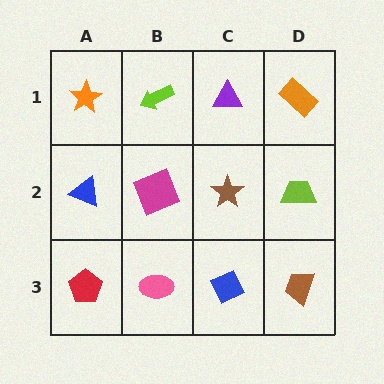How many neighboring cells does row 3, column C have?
3.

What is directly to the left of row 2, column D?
A brown star.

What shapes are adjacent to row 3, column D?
A lime trapezoid (row 2, column D), a blue diamond (row 3, column C).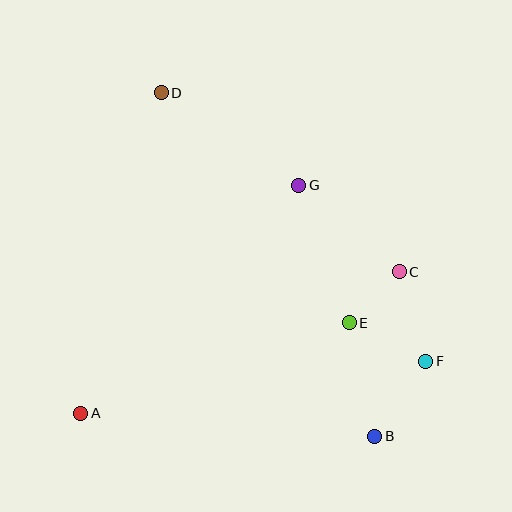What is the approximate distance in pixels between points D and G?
The distance between D and G is approximately 166 pixels.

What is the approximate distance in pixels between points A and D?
The distance between A and D is approximately 331 pixels.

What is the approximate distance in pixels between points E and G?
The distance between E and G is approximately 147 pixels.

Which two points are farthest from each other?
Points B and D are farthest from each other.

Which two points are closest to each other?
Points C and E are closest to each other.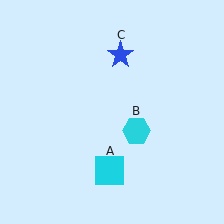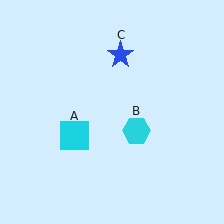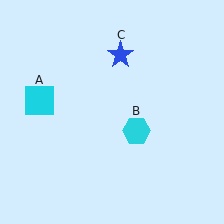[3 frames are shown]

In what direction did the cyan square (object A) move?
The cyan square (object A) moved up and to the left.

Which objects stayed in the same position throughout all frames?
Cyan hexagon (object B) and blue star (object C) remained stationary.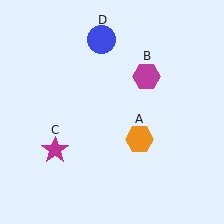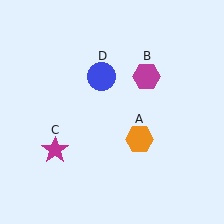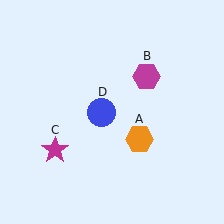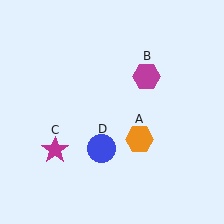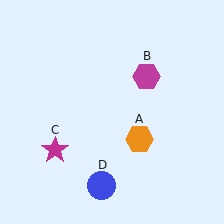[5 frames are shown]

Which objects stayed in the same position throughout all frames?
Orange hexagon (object A) and magenta hexagon (object B) and magenta star (object C) remained stationary.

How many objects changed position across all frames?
1 object changed position: blue circle (object D).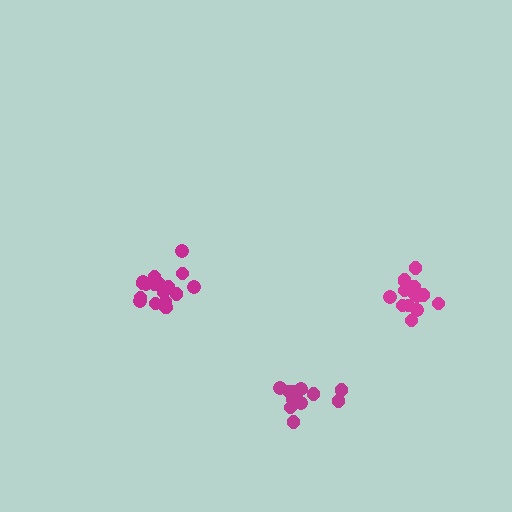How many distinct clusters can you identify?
There are 3 distinct clusters.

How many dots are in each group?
Group 1: 12 dots, Group 2: 16 dots, Group 3: 17 dots (45 total).